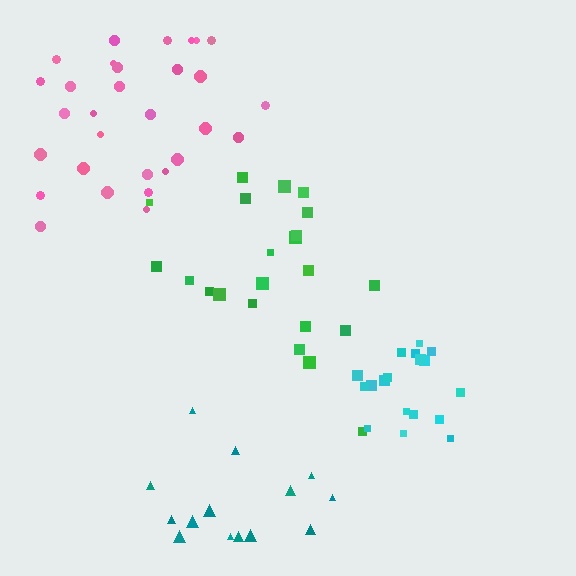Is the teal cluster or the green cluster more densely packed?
Green.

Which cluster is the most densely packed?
Cyan.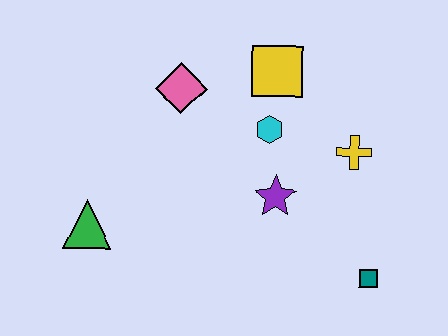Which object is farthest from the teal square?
The green triangle is farthest from the teal square.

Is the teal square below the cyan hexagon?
Yes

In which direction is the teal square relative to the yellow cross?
The teal square is below the yellow cross.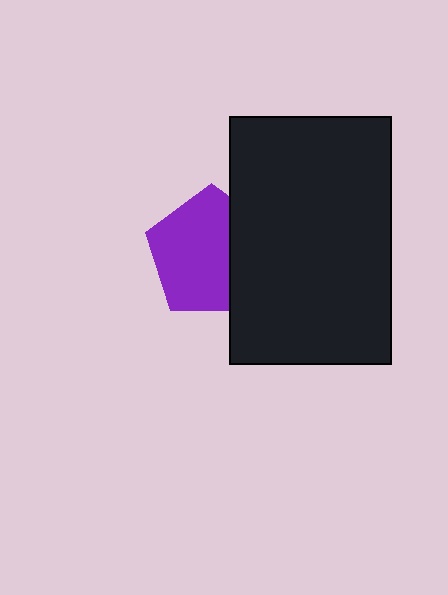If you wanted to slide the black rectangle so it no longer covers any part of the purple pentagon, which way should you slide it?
Slide it right — that is the most direct way to separate the two shapes.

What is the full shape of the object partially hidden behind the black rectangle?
The partially hidden object is a purple pentagon.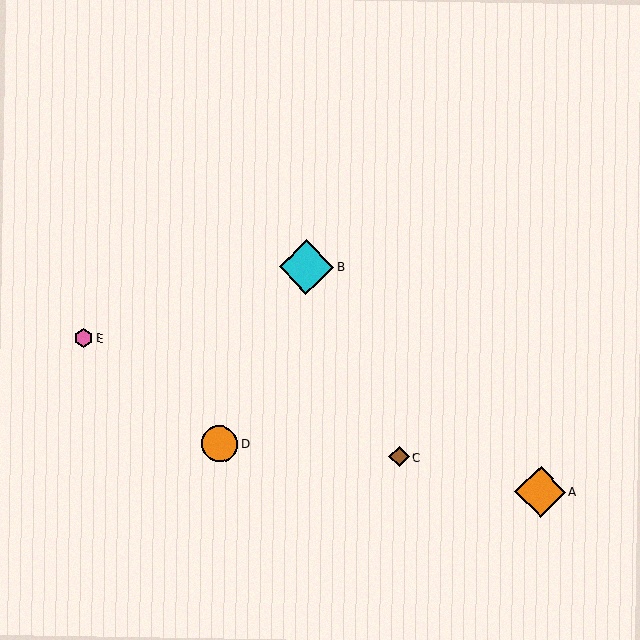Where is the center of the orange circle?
The center of the orange circle is at (220, 444).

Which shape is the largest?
The cyan diamond (labeled B) is the largest.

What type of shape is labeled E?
Shape E is a pink hexagon.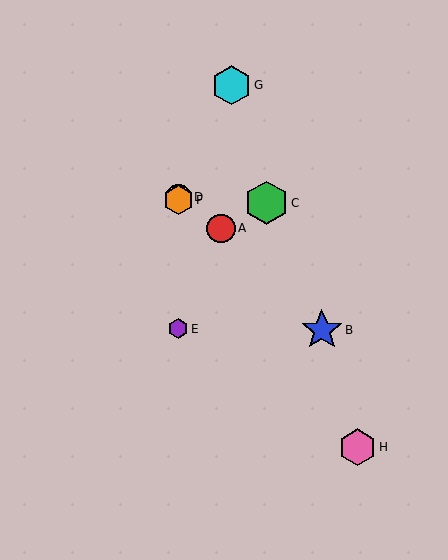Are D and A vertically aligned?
No, D is at x≈178 and A is at x≈221.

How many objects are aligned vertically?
3 objects (D, E, F) are aligned vertically.